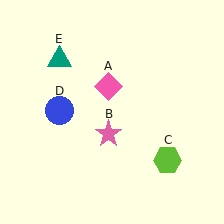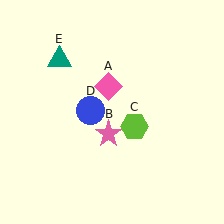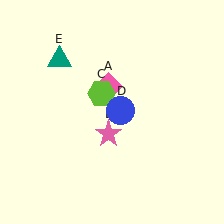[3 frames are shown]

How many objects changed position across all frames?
2 objects changed position: lime hexagon (object C), blue circle (object D).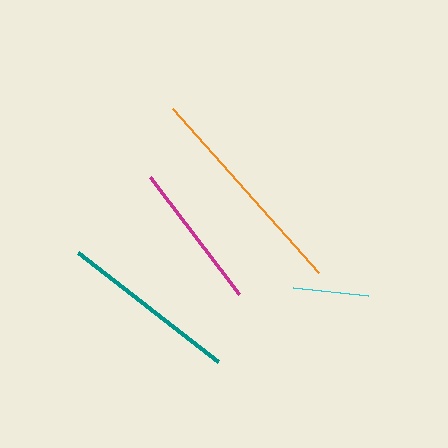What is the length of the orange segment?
The orange segment is approximately 220 pixels long.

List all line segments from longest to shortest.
From longest to shortest: orange, teal, magenta, cyan.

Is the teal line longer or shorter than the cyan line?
The teal line is longer than the cyan line.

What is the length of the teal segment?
The teal segment is approximately 178 pixels long.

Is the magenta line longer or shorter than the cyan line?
The magenta line is longer than the cyan line.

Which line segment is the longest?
The orange line is the longest at approximately 220 pixels.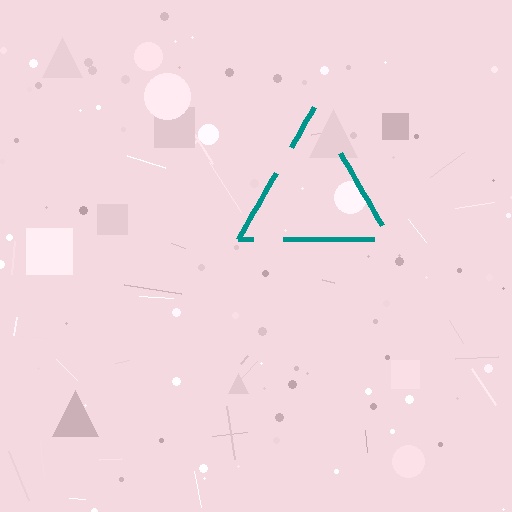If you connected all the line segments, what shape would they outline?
They would outline a triangle.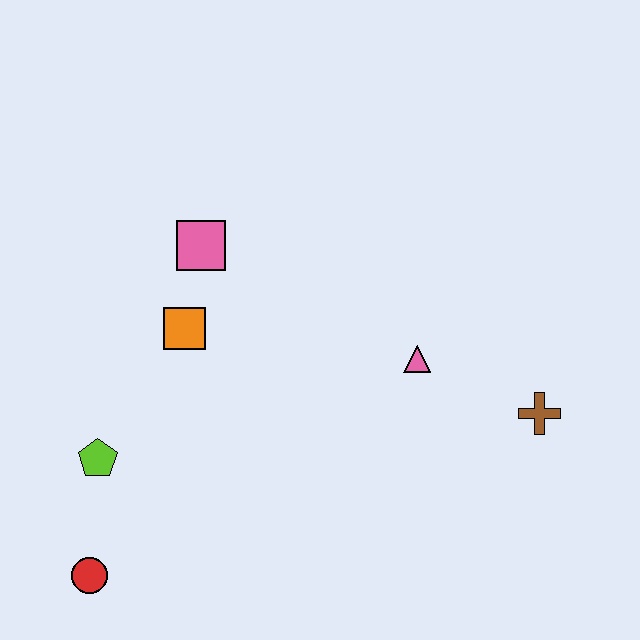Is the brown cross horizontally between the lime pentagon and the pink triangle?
No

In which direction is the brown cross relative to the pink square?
The brown cross is to the right of the pink square.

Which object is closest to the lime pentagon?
The red circle is closest to the lime pentagon.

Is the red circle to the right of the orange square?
No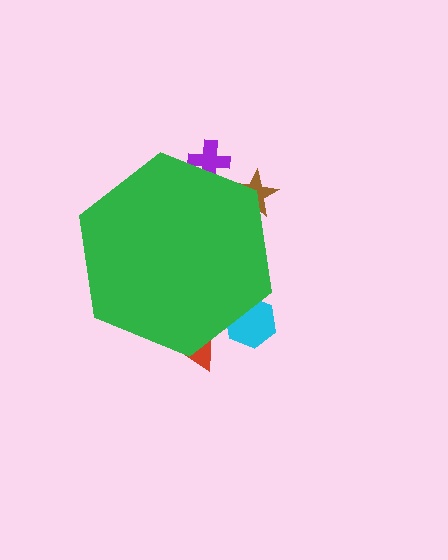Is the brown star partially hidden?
Yes, the brown star is partially hidden behind the green hexagon.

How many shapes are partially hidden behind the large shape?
4 shapes are partially hidden.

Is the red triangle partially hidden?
Yes, the red triangle is partially hidden behind the green hexagon.